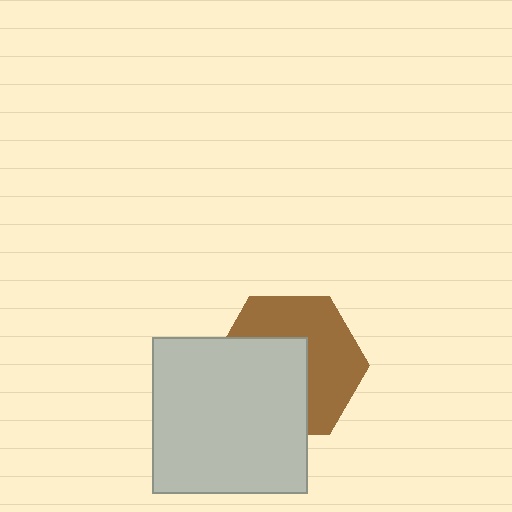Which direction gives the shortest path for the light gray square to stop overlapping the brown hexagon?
Moving toward the lower-left gives the shortest separation.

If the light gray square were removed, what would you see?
You would see the complete brown hexagon.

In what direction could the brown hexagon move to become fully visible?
The brown hexagon could move toward the upper-right. That would shift it out from behind the light gray square entirely.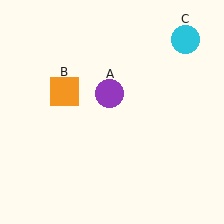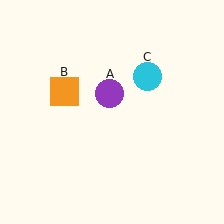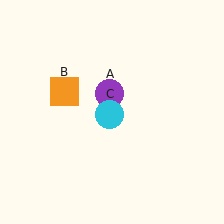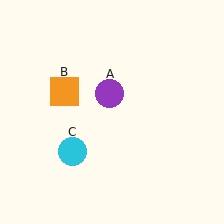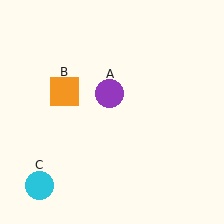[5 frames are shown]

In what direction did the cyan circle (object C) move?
The cyan circle (object C) moved down and to the left.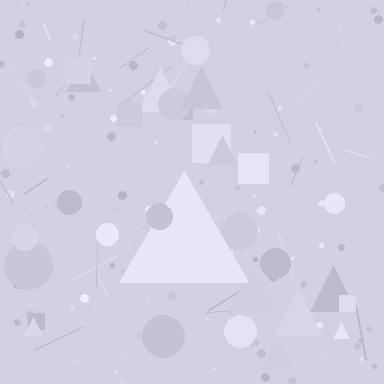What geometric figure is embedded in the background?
A triangle is embedded in the background.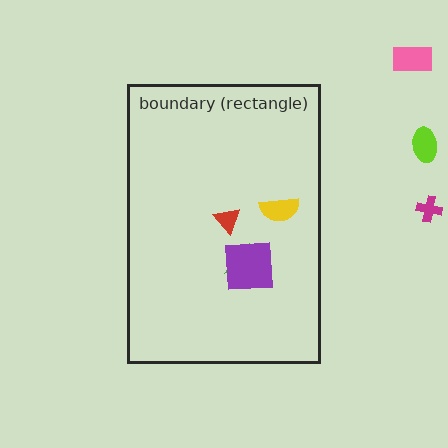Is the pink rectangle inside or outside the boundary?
Outside.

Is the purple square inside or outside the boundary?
Inside.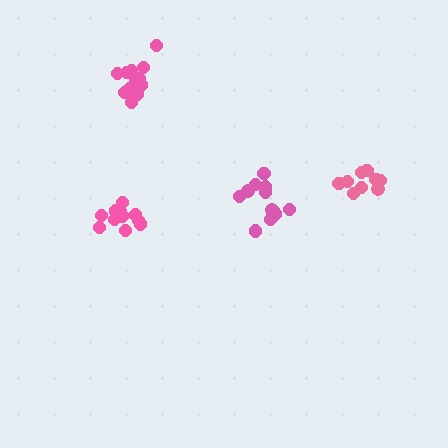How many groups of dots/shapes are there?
There are 4 groups.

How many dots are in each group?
Group 1: 13 dots, Group 2: 13 dots, Group 3: 9 dots, Group 4: 12 dots (47 total).